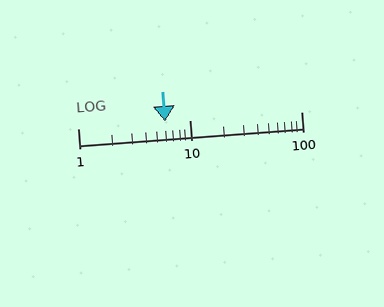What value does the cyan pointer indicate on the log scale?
The pointer indicates approximately 6.1.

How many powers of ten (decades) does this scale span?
The scale spans 2 decades, from 1 to 100.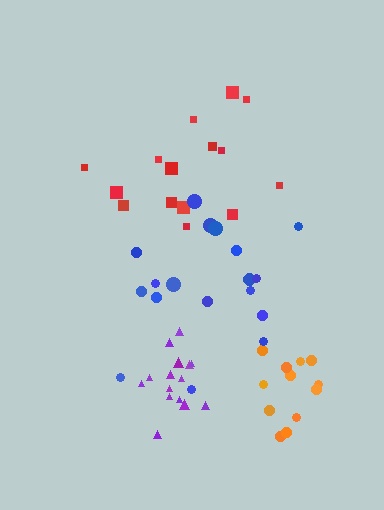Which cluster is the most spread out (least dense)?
Red.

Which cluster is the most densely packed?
Purple.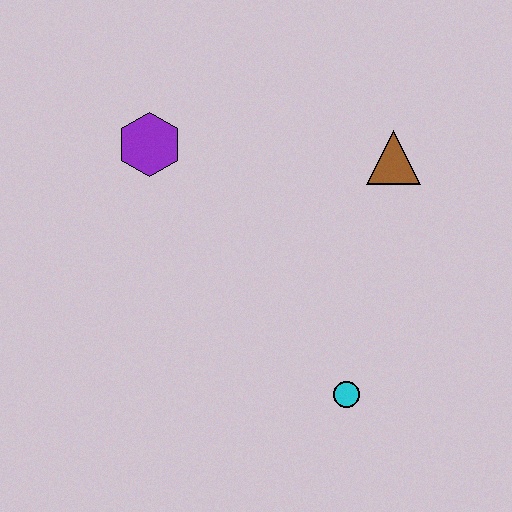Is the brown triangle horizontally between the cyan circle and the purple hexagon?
No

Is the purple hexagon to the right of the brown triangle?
No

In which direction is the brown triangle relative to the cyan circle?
The brown triangle is above the cyan circle.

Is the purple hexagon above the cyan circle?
Yes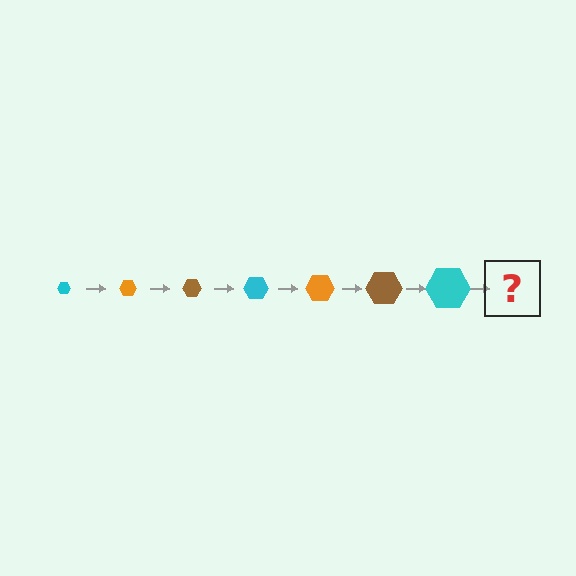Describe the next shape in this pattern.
It should be an orange hexagon, larger than the previous one.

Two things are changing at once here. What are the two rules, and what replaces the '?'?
The two rules are that the hexagon grows larger each step and the color cycles through cyan, orange, and brown. The '?' should be an orange hexagon, larger than the previous one.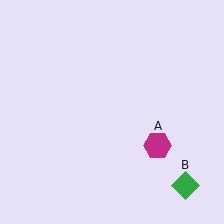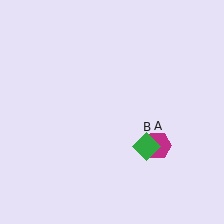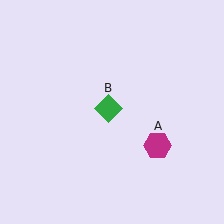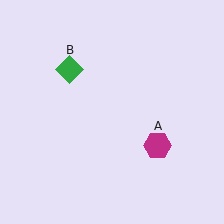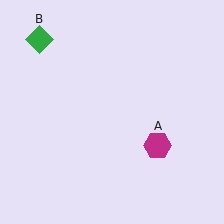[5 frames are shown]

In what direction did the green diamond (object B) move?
The green diamond (object B) moved up and to the left.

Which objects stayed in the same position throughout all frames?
Magenta hexagon (object A) remained stationary.